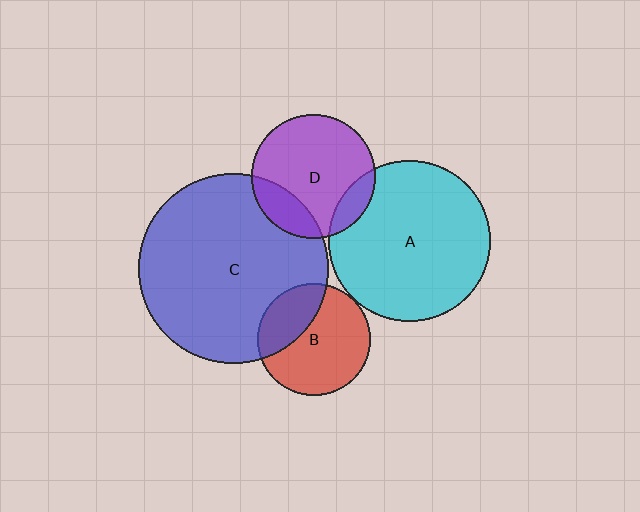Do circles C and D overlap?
Yes.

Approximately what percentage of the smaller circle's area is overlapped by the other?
Approximately 20%.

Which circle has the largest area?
Circle C (blue).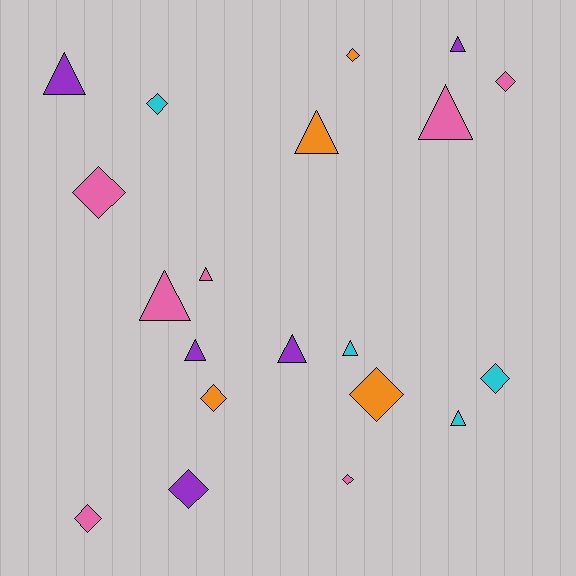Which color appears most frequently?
Pink, with 7 objects.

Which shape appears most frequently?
Triangle, with 10 objects.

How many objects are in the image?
There are 20 objects.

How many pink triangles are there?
There are 3 pink triangles.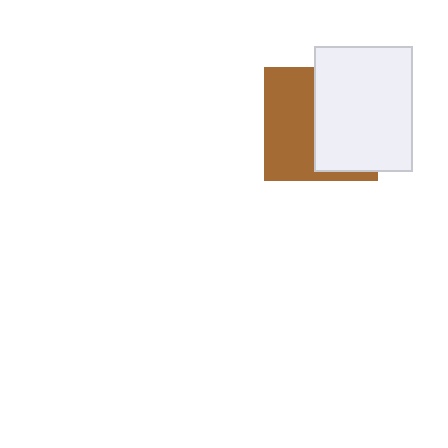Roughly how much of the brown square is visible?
About half of it is visible (roughly 49%).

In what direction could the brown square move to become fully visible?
The brown square could move left. That would shift it out from behind the white rectangle entirely.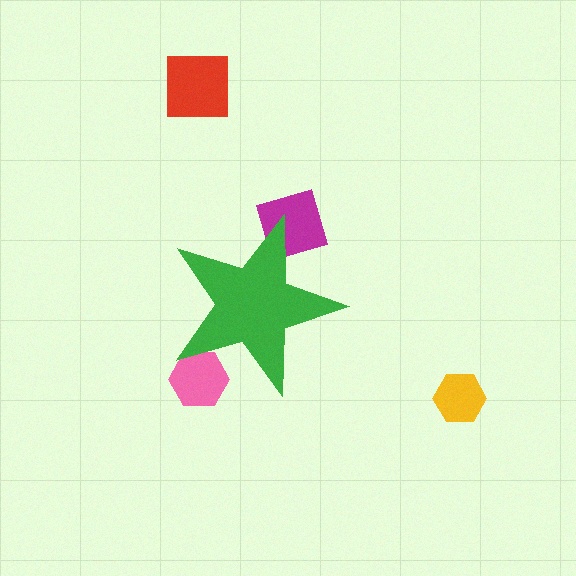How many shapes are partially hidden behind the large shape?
2 shapes are partially hidden.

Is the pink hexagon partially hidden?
Yes, the pink hexagon is partially hidden behind the green star.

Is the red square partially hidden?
No, the red square is fully visible.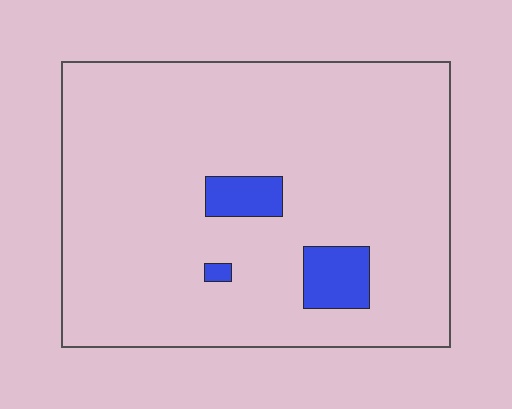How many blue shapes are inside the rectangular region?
3.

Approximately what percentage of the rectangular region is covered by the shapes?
Approximately 5%.